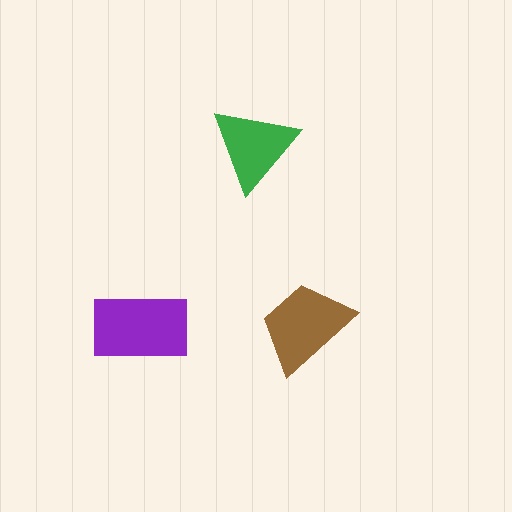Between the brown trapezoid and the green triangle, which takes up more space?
The brown trapezoid.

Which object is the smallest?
The green triangle.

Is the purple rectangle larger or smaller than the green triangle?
Larger.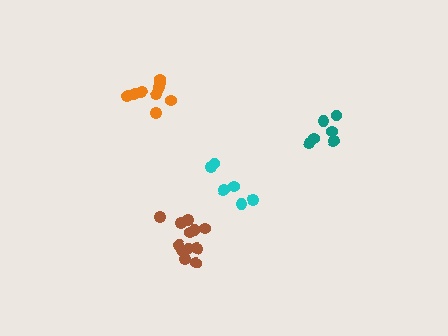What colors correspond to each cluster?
The clusters are colored: brown, orange, teal, cyan.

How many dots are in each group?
Group 1: 12 dots, Group 2: 9 dots, Group 3: 6 dots, Group 4: 6 dots (33 total).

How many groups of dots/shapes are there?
There are 4 groups.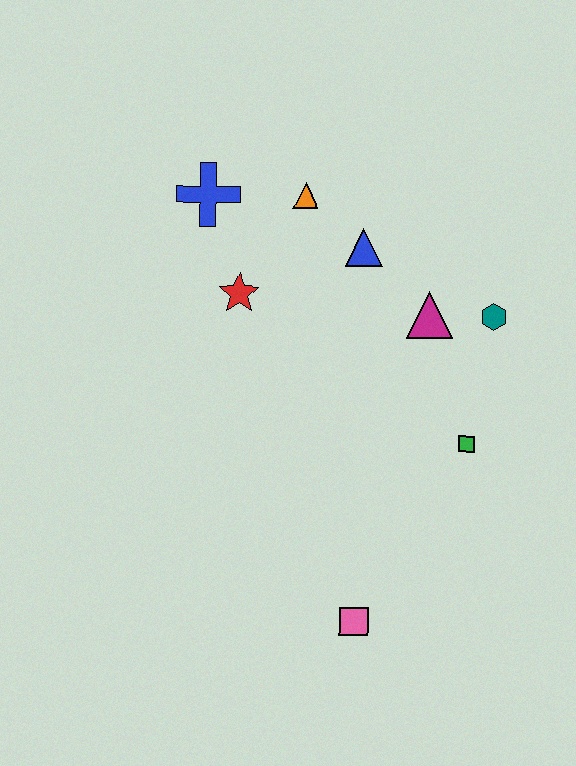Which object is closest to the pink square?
The green square is closest to the pink square.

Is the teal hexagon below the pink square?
No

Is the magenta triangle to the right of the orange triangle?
Yes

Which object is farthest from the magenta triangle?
The pink square is farthest from the magenta triangle.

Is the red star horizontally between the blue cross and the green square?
Yes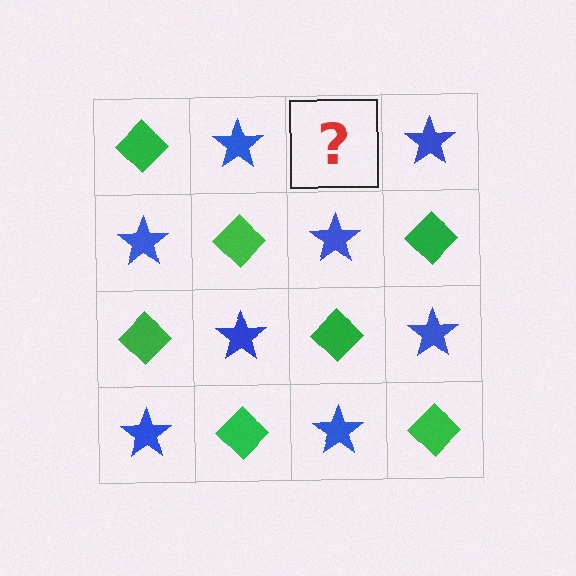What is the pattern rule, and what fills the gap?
The rule is that it alternates green diamond and blue star in a checkerboard pattern. The gap should be filled with a green diamond.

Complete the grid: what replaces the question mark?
The question mark should be replaced with a green diamond.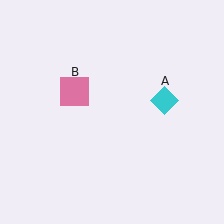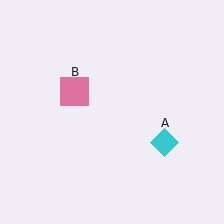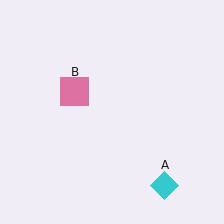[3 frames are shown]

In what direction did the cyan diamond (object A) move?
The cyan diamond (object A) moved down.